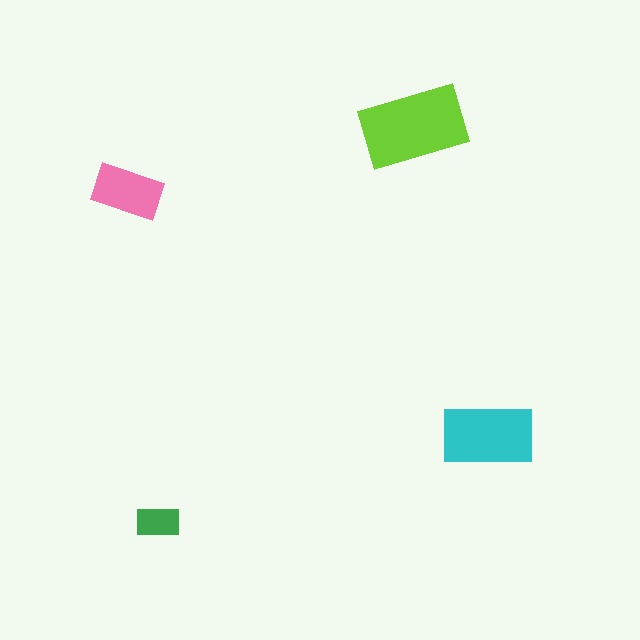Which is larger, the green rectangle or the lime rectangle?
The lime one.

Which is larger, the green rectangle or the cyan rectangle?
The cyan one.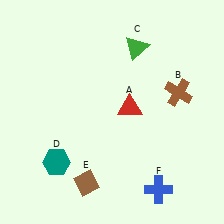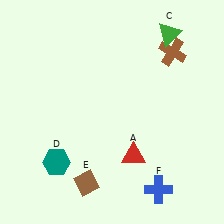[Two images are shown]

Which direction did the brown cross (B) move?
The brown cross (B) moved up.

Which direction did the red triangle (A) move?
The red triangle (A) moved down.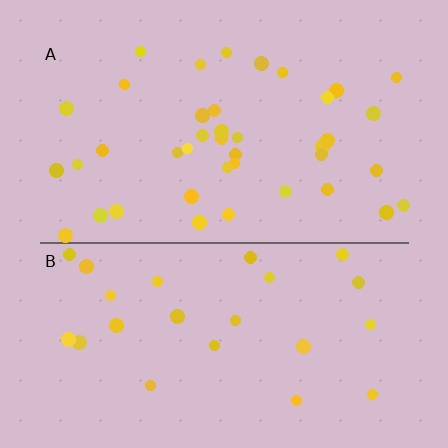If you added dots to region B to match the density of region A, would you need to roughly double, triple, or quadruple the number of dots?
Approximately double.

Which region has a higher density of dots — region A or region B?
A (the top).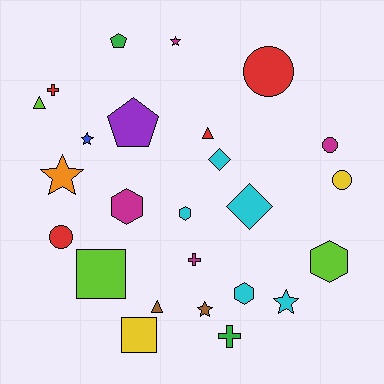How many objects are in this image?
There are 25 objects.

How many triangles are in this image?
There are 3 triangles.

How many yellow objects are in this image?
There are 2 yellow objects.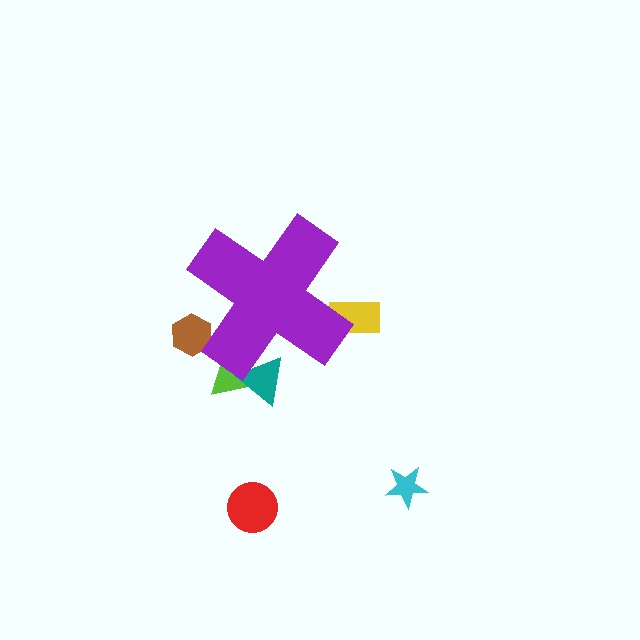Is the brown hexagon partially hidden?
Yes, the brown hexagon is partially hidden behind the purple cross.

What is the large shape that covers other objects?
A purple cross.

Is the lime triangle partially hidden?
Yes, the lime triangle is partially hidden behind the purple cross.